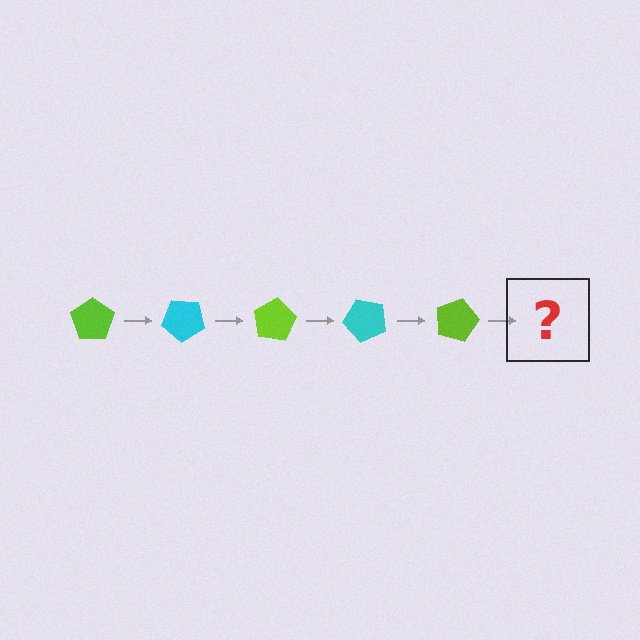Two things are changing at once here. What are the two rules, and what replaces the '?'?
The two rules are that it rotates 40 degrees each step and the color cycles through lime and cyan. The '?' should be a cyan pentagon, rotated 200 degrees from the start.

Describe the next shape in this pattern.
It should be a cyan pentagon, rotated 200 degrees from the start.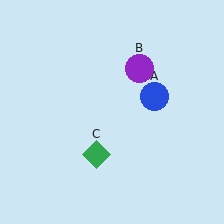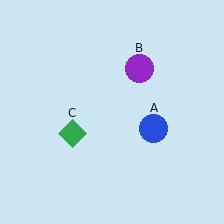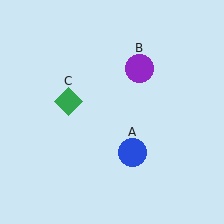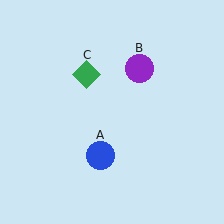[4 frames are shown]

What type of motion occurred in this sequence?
The blue circle (object A), green diamond (object C) rotated clockwise around the center of the scene.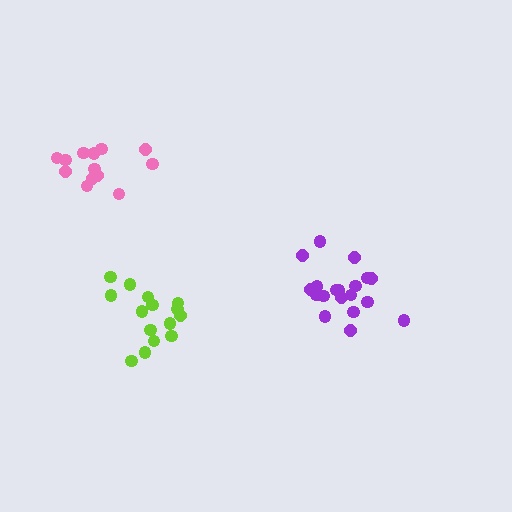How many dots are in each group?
Group 1: 19 dots, Group 2: 15 dots, Group 3: 13 dots (47 total).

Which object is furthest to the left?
The pink cluster is leftmost.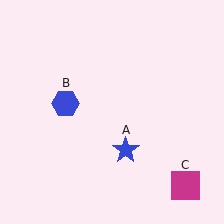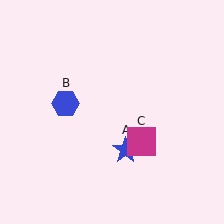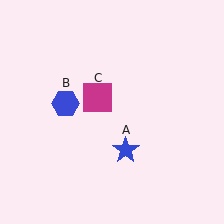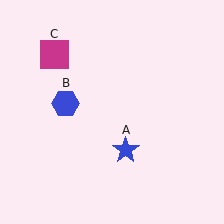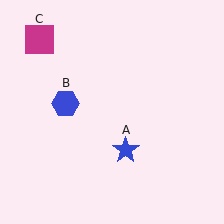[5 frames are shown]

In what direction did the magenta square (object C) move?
The magenta square (object C) moved up and to the left.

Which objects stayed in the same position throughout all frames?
Blue star (object A) and blue hexagon (object B) remained stationary.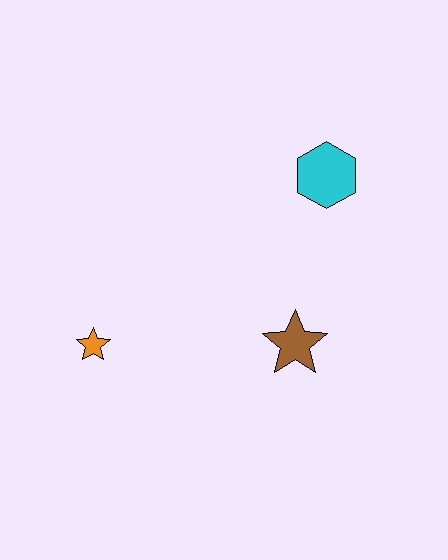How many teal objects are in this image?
There are no teal objects.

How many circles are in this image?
There are no circles.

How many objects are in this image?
There are 3 objects.